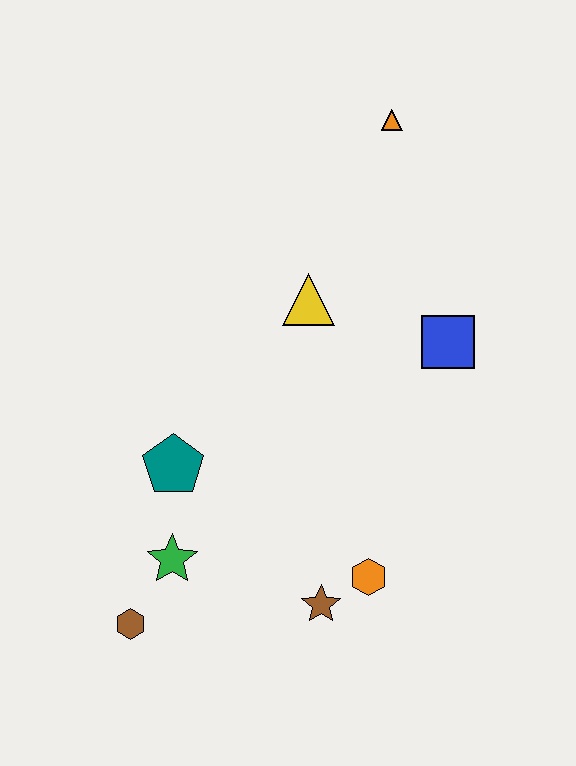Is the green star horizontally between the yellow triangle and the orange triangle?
No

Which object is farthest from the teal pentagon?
The orange triangle is farthest from the teal pentagon.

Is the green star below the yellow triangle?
Yes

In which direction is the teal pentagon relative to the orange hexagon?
The teal pentagon is to the left of the orange hexagon.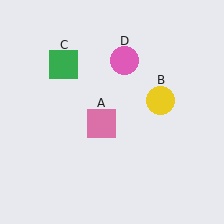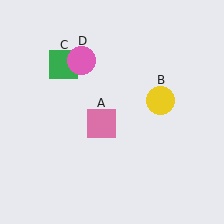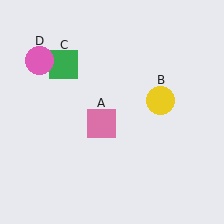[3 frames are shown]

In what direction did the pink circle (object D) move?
The pink circle (object D) moved left.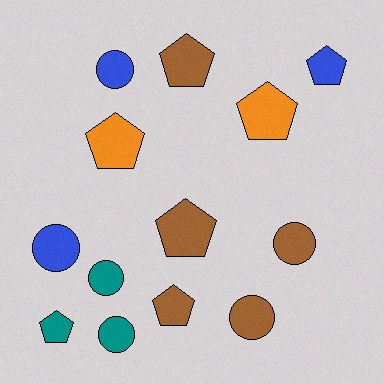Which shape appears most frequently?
Pentagon, with 7 objects.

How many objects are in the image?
There are 13 objects.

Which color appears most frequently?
Brown, with 5 objects.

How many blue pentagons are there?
There is 1 blue pentagon.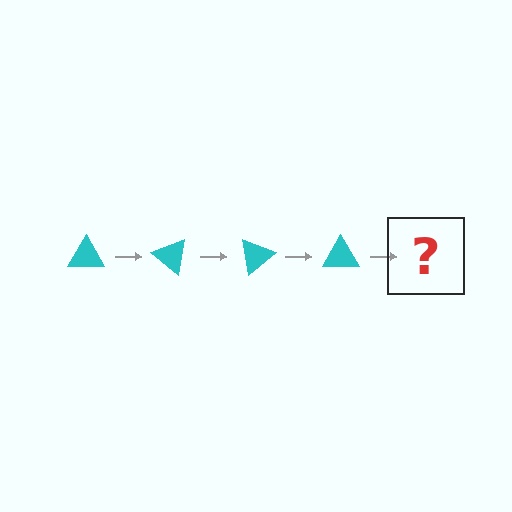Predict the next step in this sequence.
The next step is a cyan triangle rotated 160 degrees.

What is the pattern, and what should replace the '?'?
The pattern is that the triangle rotates 40 degrees each step. The '?' should be a cyan triangle rotated 160 degrees.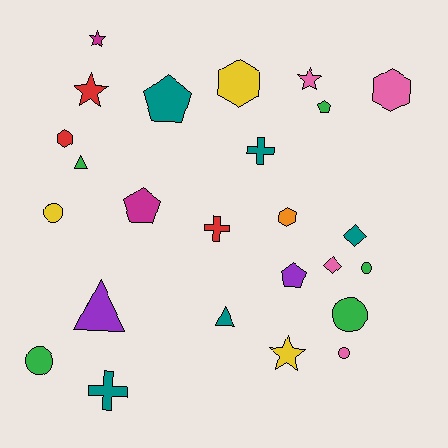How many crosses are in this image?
There are 3 crosses.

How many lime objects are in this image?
There are no lime objects.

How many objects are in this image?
There are 25 objects.